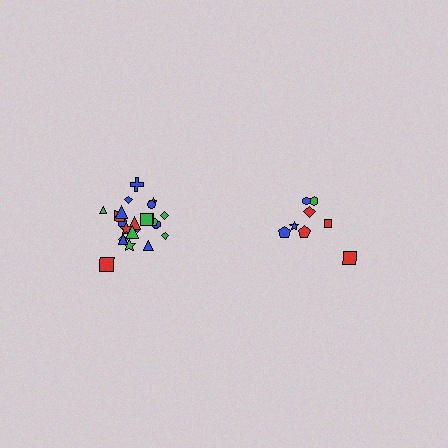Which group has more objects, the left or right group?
The left group.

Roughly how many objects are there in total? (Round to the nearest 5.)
Roughly 35 objects in total.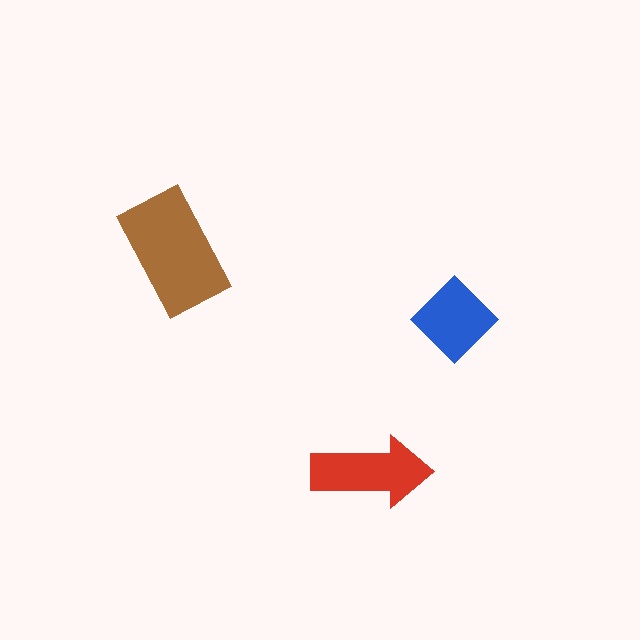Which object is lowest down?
The red arrow is bottommost.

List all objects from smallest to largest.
The blue diamond, the red arrow, the brown rectangle.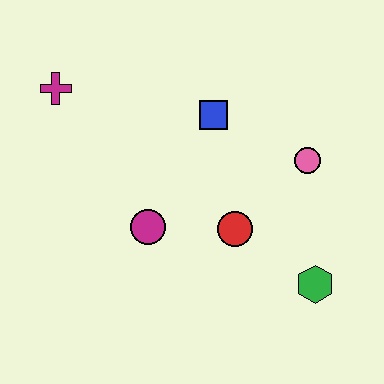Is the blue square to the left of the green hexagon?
Yes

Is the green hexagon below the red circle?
Yes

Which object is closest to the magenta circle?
The red circle is closest to the magenta circle.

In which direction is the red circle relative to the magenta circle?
The red circle is to the right of the magenta circle.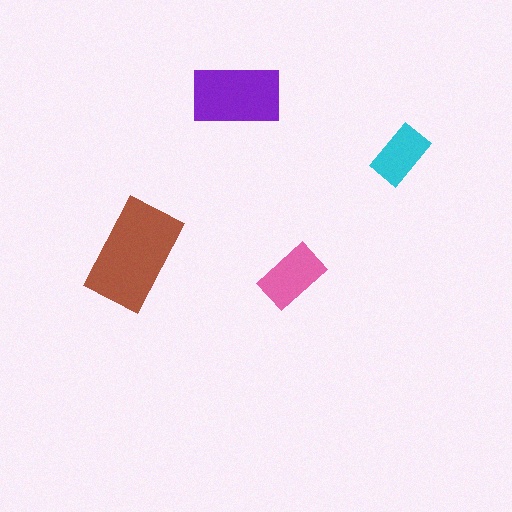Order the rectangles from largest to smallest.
the brown one, the purple one, the pink one, the cyan one.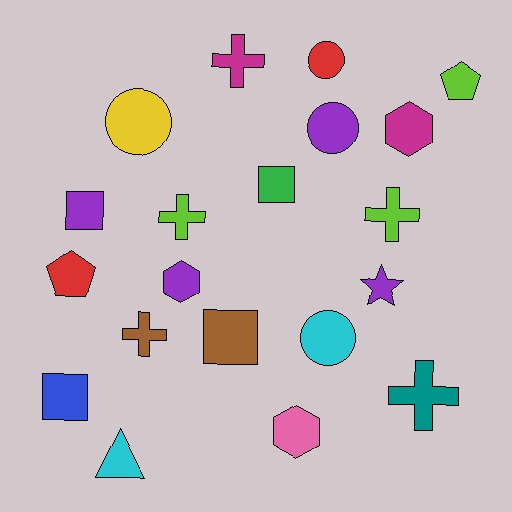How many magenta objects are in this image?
There are 2 magenta objects.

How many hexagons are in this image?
There are 3 hexagons.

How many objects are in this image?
There are 20 objects.